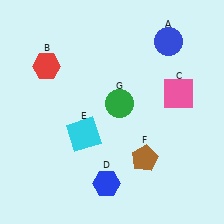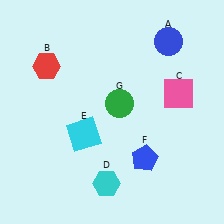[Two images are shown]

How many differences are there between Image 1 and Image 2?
There are 2 differences between the two images.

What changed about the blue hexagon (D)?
In Image 1, D is blue. In Image 2, it changed to cyan.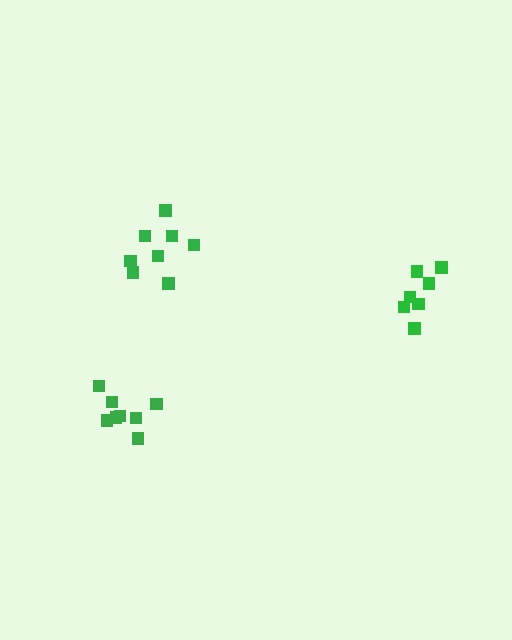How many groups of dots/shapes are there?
There are 3 groups.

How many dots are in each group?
Group 1: 7 dots, Group 2: 8 dots, Group 3: 8 dots (23 total).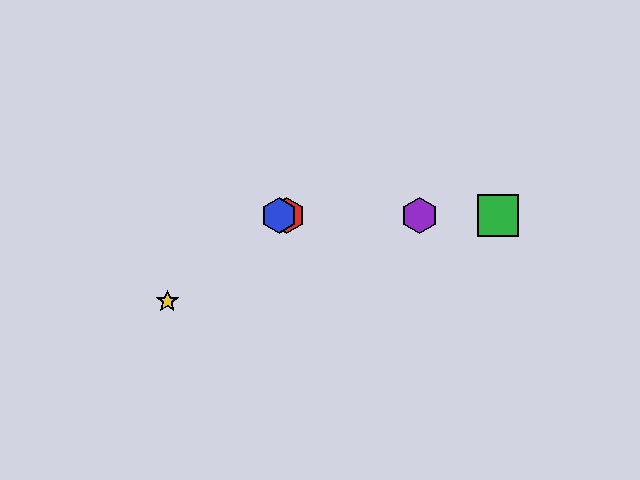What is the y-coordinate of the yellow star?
The yellow star is at y≈301.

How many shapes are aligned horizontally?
4 shapes (the red hexagon, the blue hexagon, the green square, the purple hexagon) are aligned horizontally.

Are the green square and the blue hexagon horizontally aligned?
Yes, both are at y≈215.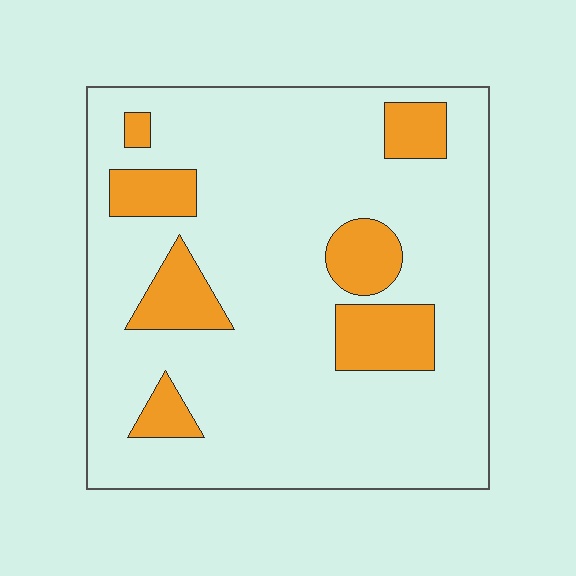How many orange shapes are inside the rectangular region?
7.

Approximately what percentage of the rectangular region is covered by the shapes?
Approximately 15%.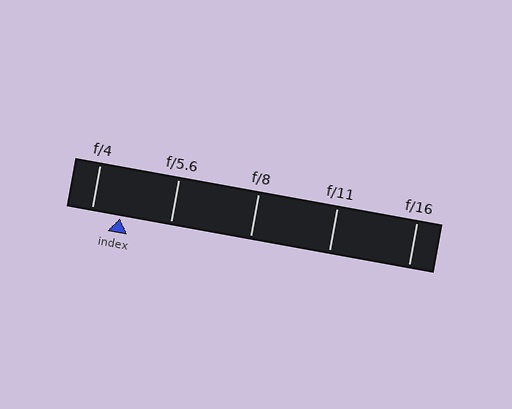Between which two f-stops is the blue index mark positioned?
The index mark is between f/4 and f/5.6.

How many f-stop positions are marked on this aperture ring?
There are 5 f-stop positions marked.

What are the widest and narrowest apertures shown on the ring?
The widest aperture shown is f/4 and the narrowest is f/16.